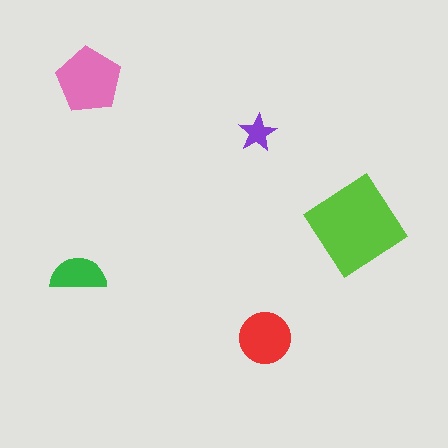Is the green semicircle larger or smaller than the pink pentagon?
Smaller.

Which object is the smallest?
The purple star.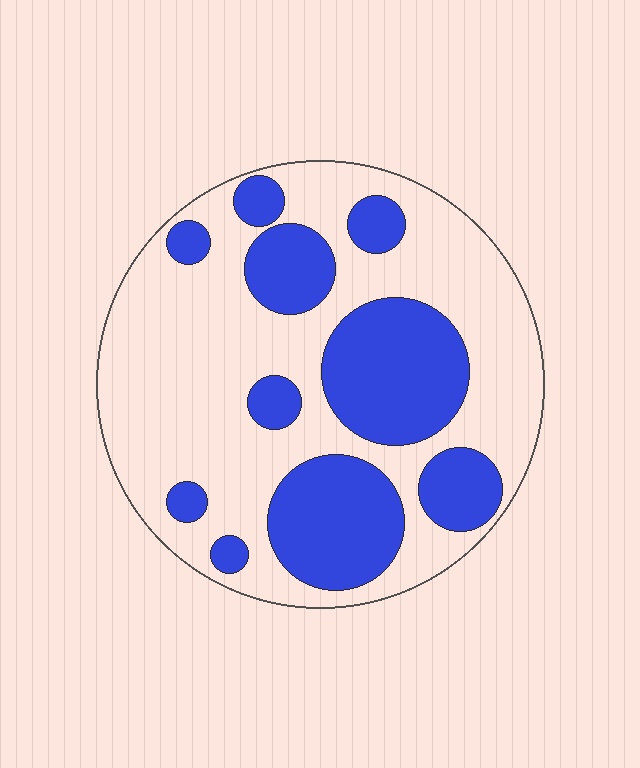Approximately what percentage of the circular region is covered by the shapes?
Approximately 35%.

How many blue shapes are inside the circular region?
10.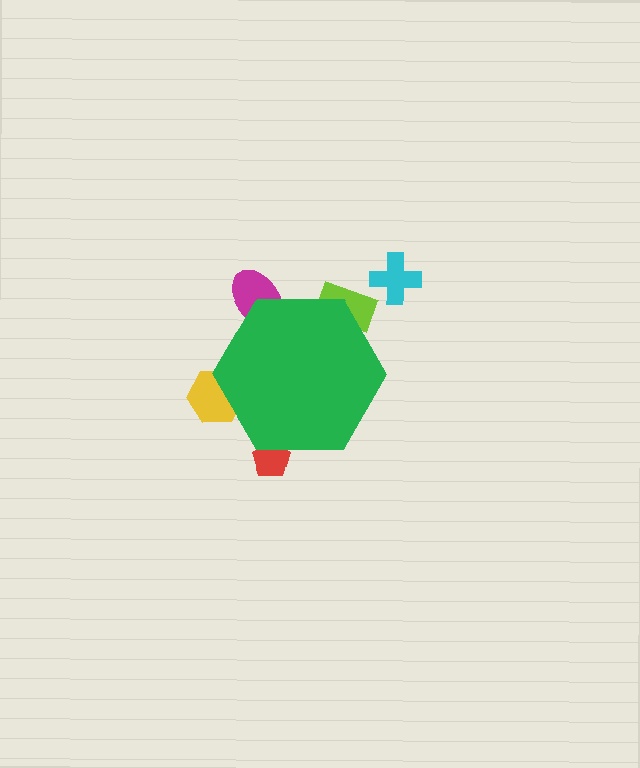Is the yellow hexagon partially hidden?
Yes, the yellow hexagon is partially hidden behind the green hexagon.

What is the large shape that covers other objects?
A green hexagon.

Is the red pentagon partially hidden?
Yes, the red pentagon is partially hidden behind the green hexagon.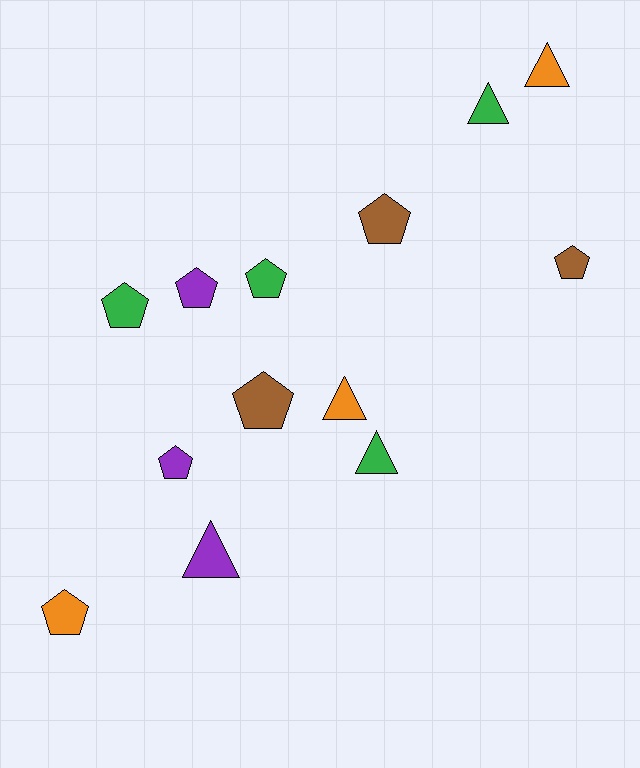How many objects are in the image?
There are 13 objects.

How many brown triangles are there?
There are no brown triangles.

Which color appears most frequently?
Green, with 4 objects.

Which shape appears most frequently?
Pentagon, with 8 objects.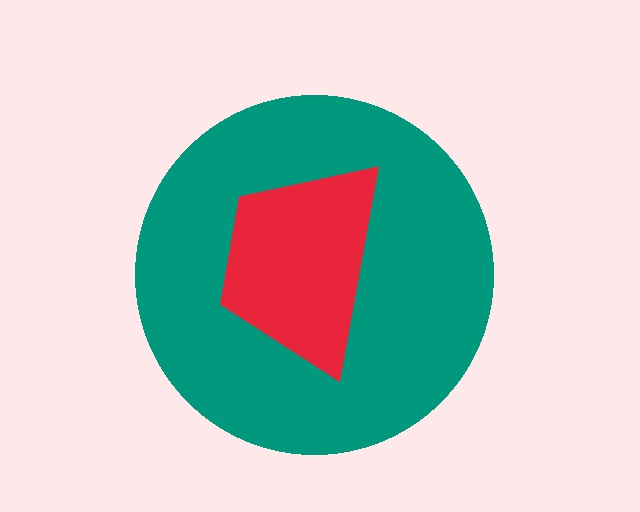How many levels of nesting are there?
2.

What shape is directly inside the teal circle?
The red trapezoid.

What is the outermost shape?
The teal circle.